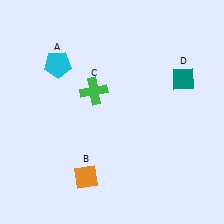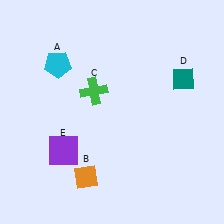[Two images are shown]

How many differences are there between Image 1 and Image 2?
There is 1 difference between the two images.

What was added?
A purple square (E) was added in Image 2.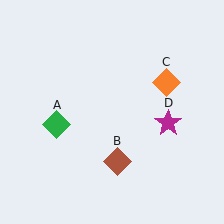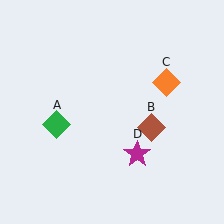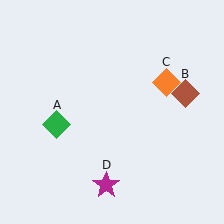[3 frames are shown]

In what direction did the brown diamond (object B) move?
The brown diamond (object B) moved up and to the right.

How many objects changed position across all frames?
2 objects changed position: brown diamond (object B), magenta star (object D).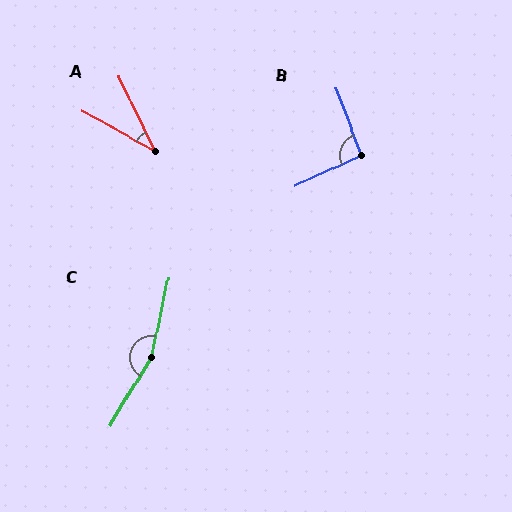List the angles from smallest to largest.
A (35°), B (94°), C (161°).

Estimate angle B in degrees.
Approximately 94 degrees.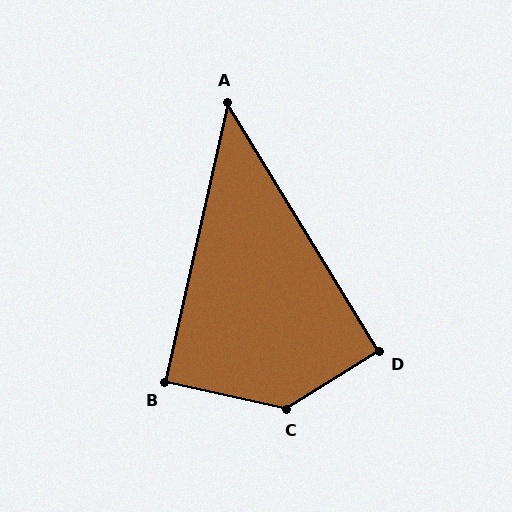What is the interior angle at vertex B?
Approximately 89 degrees (approximately right).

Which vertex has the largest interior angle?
C, at approximately 136 degrees.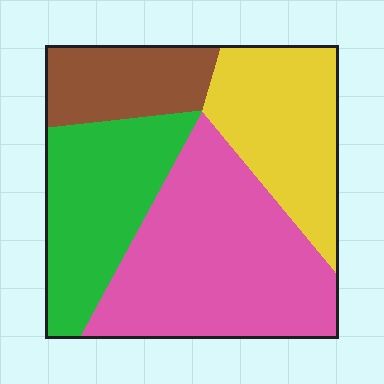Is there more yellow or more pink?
Pink.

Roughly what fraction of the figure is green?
Green covers 24% of the figure.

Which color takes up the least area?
Brown, at roughly 15%.